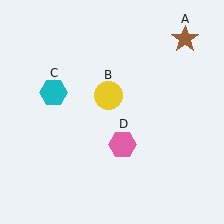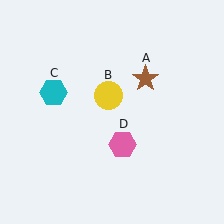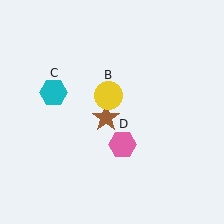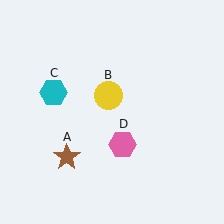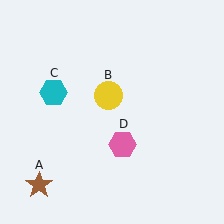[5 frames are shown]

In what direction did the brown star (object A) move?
The brown star (object A) moved down and to the left.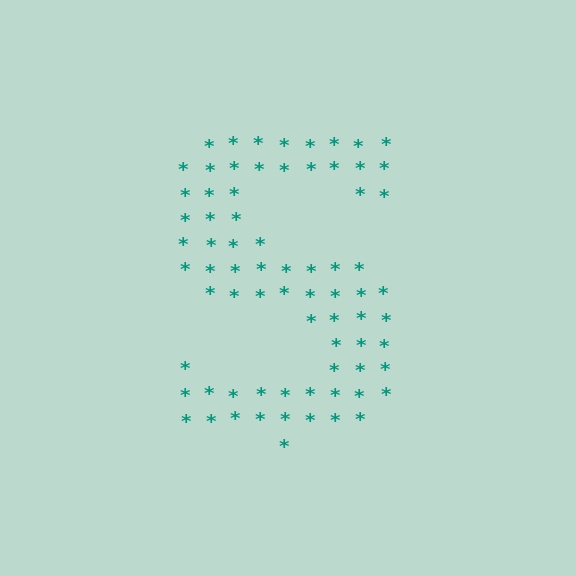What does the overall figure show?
The overall figure shows the letter S.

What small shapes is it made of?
It is made of small asterisks.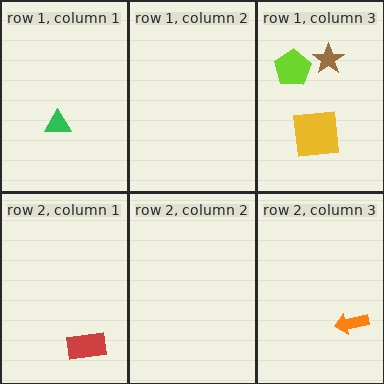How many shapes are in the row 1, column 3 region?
3.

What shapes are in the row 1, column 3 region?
The yellow square, the brown star, the lime pentagon.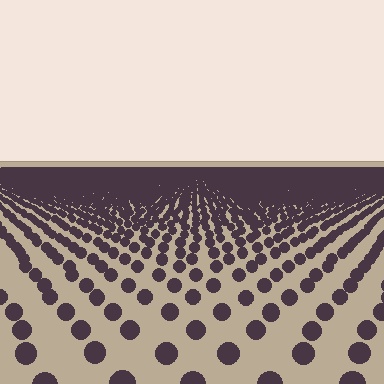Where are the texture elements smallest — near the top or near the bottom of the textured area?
Near the top.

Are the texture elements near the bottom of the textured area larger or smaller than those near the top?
Larger. Near the bottom, elements are closer to the viewer and appear at a bigger on-screen size.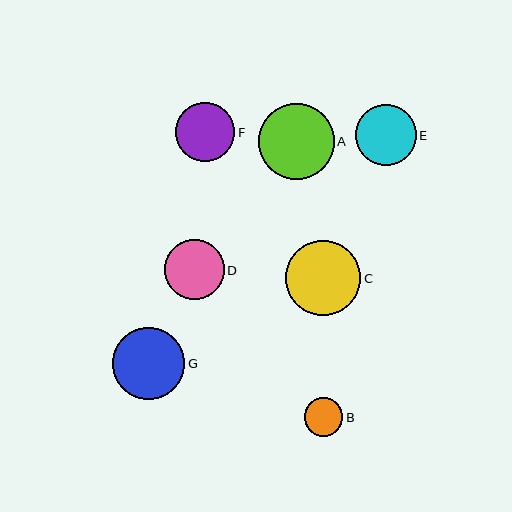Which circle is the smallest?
Circle B is the smallest with a size of approximately 39 pixels.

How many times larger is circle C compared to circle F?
Circle C is approximately 1.3 times the size of circle F.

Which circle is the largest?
Circle A is the largest with a size of approximately 76 pixels.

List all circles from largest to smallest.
From largest to smallest: A, C, G, E, D, F, B.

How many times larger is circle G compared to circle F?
Circle G is approximately 1.2 times the size of circle F.